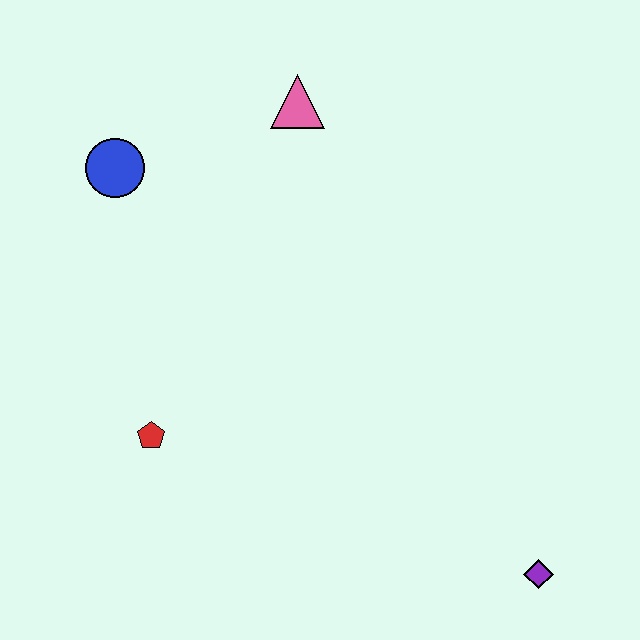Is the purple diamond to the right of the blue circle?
Yes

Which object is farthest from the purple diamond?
The blue circle is farthest from the purple diamond.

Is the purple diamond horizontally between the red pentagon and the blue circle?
No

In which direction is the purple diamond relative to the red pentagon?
The purple diamond is to the right of the red pentagon.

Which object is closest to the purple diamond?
The red pentagon is closest to the purple diamond.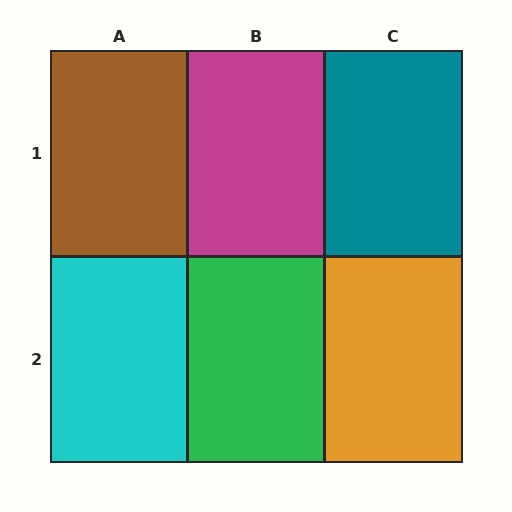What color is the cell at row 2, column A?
Cyan.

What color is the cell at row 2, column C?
Orange.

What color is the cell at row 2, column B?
Green.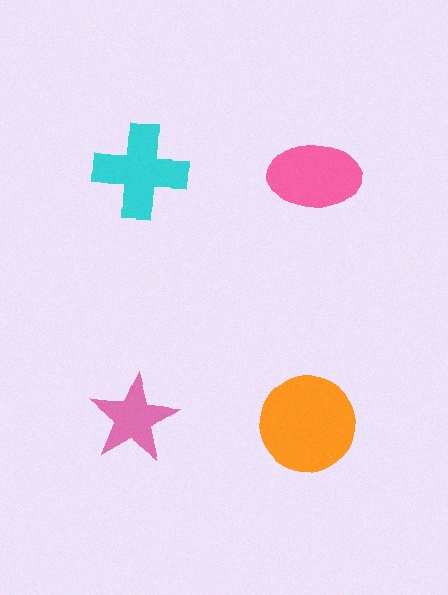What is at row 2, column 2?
An orange circle.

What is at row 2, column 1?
A pink star.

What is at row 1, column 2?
A pink ellipse.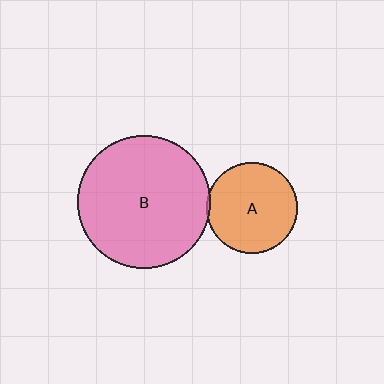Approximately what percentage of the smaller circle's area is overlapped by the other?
Approximately 5%.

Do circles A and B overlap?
Yes.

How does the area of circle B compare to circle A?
Approximately 2.2 times.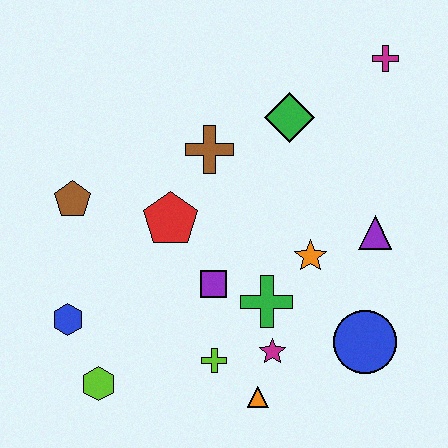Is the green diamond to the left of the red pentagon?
No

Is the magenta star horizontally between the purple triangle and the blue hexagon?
Yes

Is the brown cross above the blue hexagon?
Yes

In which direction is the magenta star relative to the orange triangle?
The magenta star is above the orange triangle.